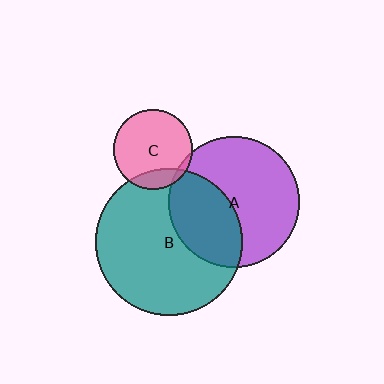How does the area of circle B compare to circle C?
Approximately 3.4 times.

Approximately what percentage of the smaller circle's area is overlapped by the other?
Approximately 40%.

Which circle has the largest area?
Circle B (teal).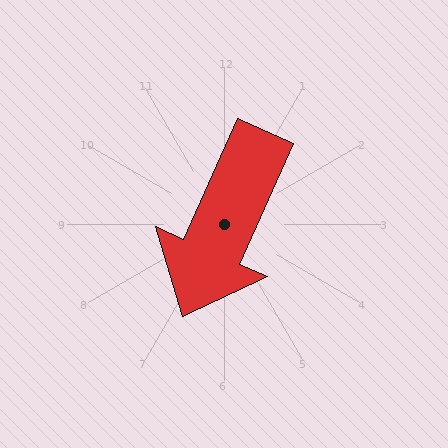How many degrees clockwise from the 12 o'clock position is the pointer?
Approximately 204 degrees.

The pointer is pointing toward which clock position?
Roughly 7 o'clock.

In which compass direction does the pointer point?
Southwest.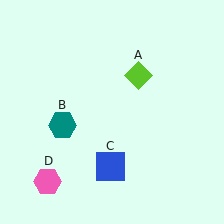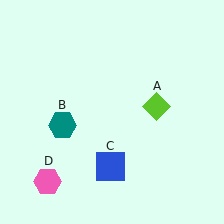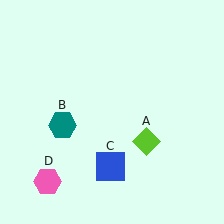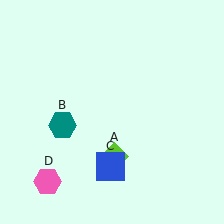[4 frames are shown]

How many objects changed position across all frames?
1 object changed position: lime diamond (object A).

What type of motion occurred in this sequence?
The lime diamond (object A) rotated clockwise around the center of the scene.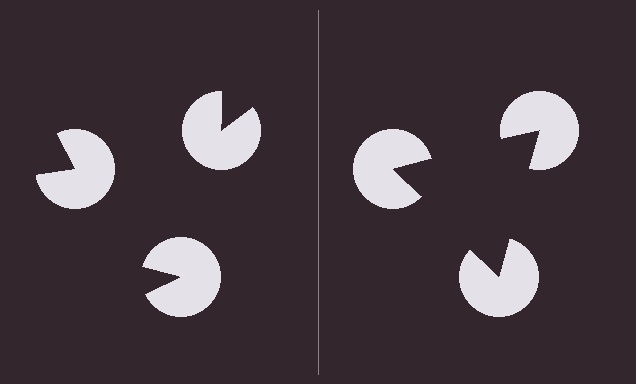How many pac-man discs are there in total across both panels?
6 — 3 on each side.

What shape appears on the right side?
An illusory triangle.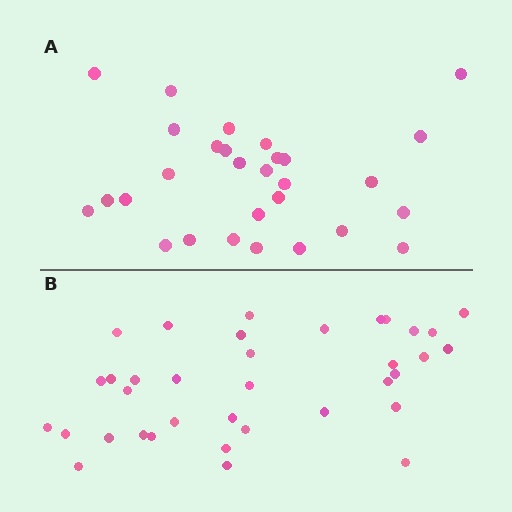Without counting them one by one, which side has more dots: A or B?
Region B (the bottom region) has more dots.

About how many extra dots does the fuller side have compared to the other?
Region B has roughly 8 or so more dots than region A.